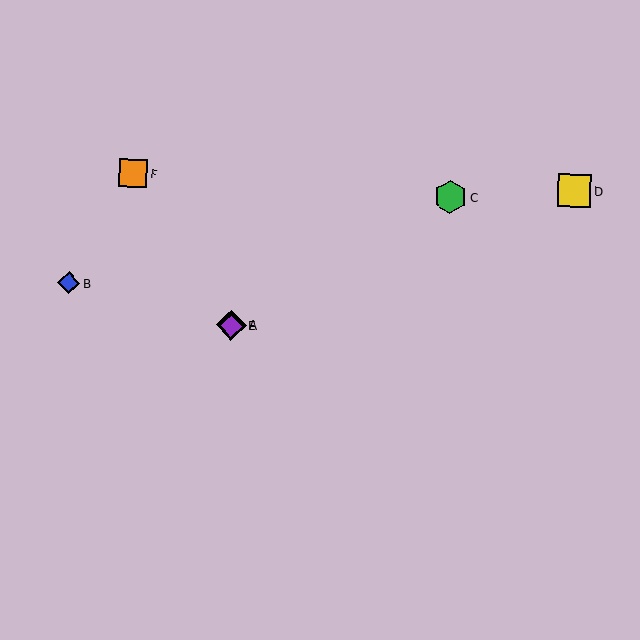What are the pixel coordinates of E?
Object E is at (232, 326).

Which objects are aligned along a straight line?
Objects A, E, F are aligned along a straight line.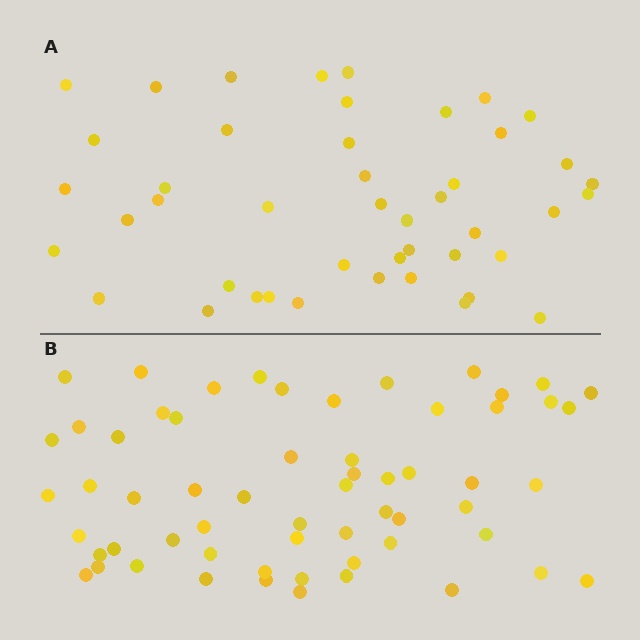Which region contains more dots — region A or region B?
Region B (the bottom region) has more dots.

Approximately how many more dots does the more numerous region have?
Region B has approximately 15 more dots than region A.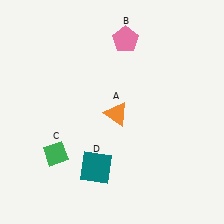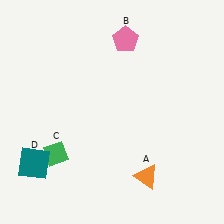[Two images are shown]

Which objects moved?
The objects that moved are: the orange triangle (A), the teal square (D).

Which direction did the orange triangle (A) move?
The orange triangle (A) moved down.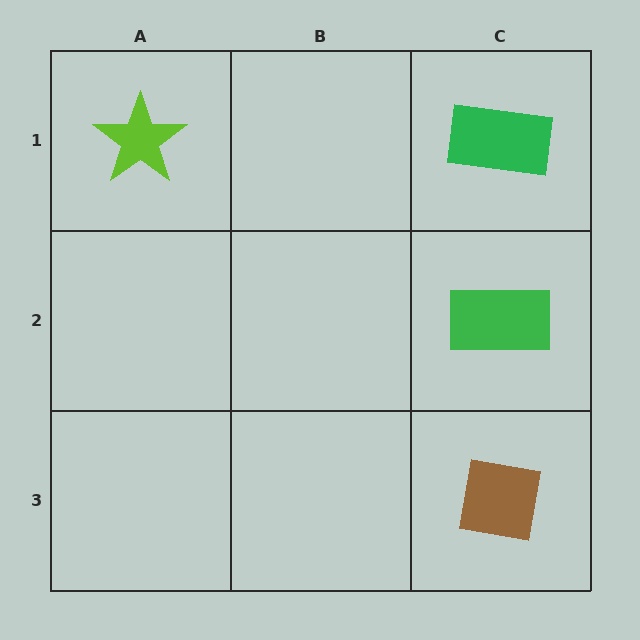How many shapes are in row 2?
1 shape.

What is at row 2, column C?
A green rectangle.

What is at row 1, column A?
A lime star.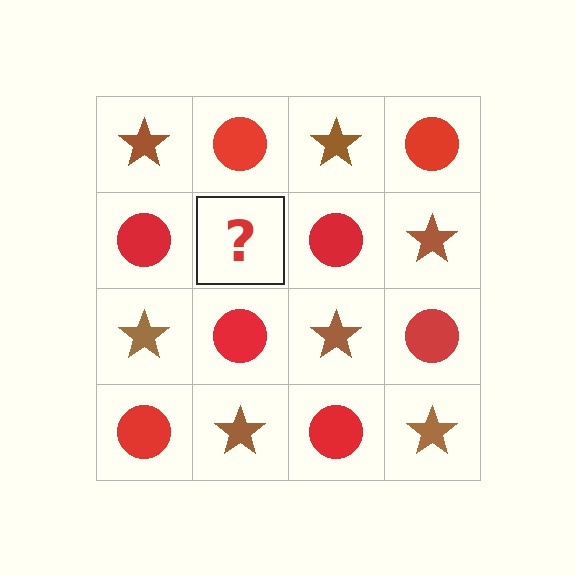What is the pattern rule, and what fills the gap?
The rule is that it alternates brown star and red circle in a checkerboard pattern. The gap should be filled with a brown star.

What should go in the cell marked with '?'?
The missing cell should contain a brown star.